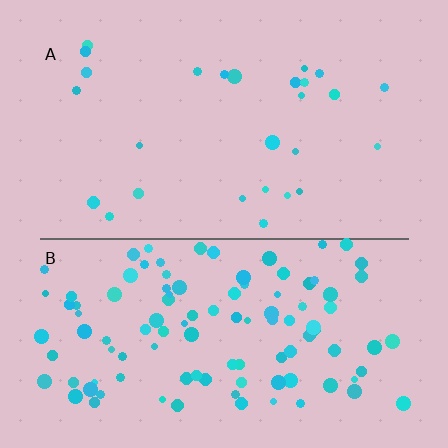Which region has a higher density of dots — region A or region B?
B (the bottom).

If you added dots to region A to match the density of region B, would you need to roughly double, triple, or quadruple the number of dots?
Approximately quadruple.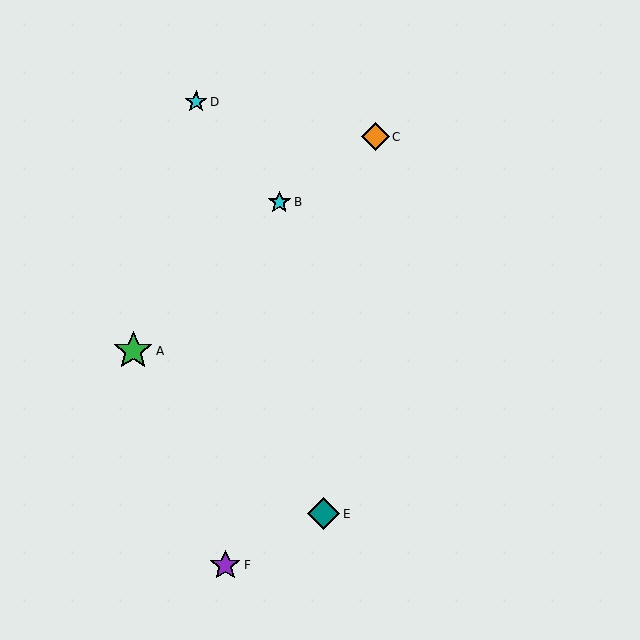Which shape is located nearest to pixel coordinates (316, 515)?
The teal diamond (labeled E) at (324, 514) is nearest to that location.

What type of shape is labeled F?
Shape F is a purple star.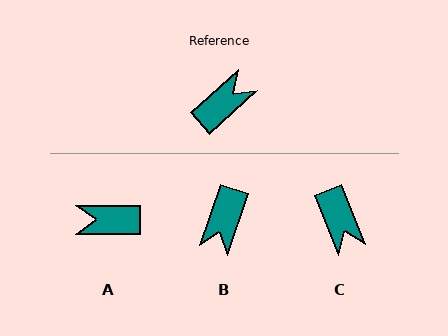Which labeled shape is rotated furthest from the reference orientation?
B, about 151 degrees away.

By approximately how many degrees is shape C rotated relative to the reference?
Approximately 111 degrees clockwise.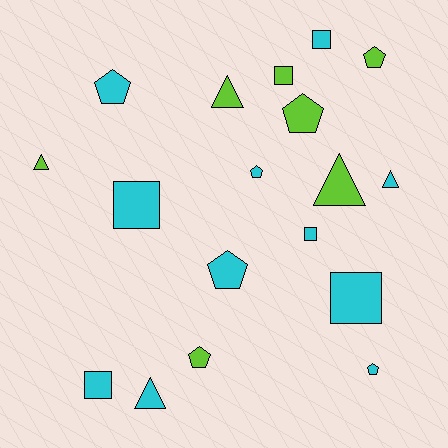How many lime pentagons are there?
There are 3 lime pentagons.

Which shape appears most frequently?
Pentagon, with 7 objects.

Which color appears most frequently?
Cyan, with 11 objects.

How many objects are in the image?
There are 18 objects.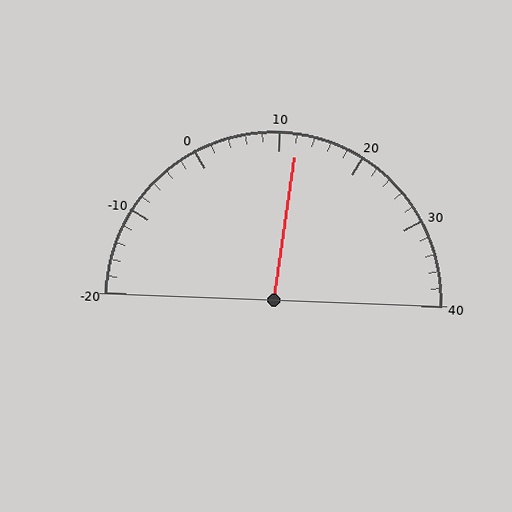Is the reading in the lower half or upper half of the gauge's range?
The reading is in the upper half of the range (-20 to 40).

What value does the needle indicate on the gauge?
The needle indicates approximately 12.